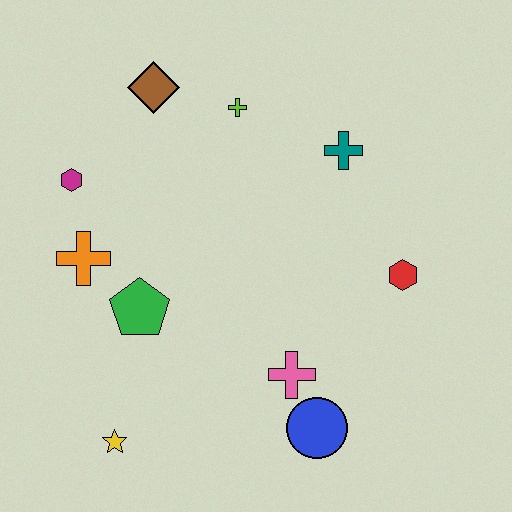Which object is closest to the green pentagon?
The orange cross is closest to the green pentagon.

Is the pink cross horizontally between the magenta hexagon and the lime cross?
No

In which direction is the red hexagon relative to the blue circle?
The red hexagon is above the blue circle.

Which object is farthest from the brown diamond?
The blue circle is farthest from the brown diamond.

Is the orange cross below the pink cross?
No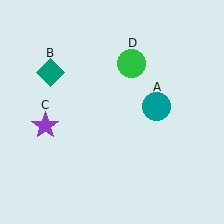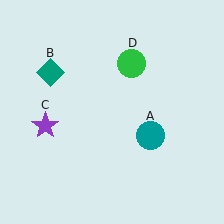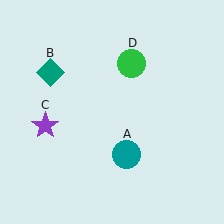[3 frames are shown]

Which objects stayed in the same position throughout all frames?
Teal diamond (object B) and purple star (object C) and green circle (object D) remained stationary.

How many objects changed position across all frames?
1 object changed position: teal circle (object A).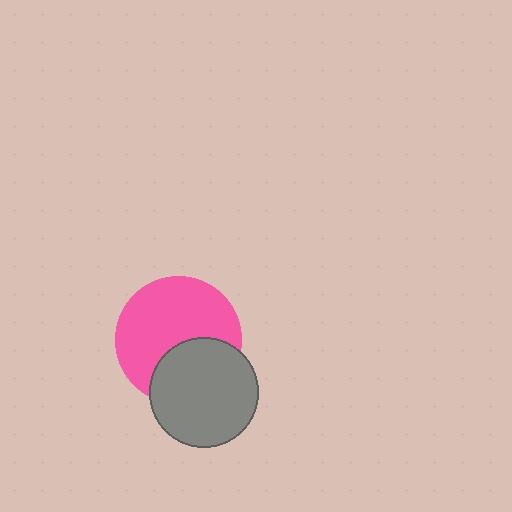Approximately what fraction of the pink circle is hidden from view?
Roughly 35% of the pink circle is hidden behind the gray circle.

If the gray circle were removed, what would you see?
You would see the complete pink circle.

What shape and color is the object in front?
The object in front is a gray circle.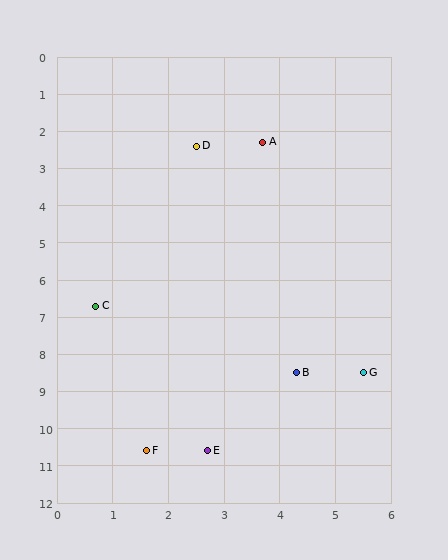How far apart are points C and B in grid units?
Points C and B are about 4.0 grid units apart.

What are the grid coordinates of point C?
Point C is at approximately (0.7, 6.7).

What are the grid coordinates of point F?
Point F is at approximately (1.6, 10.6).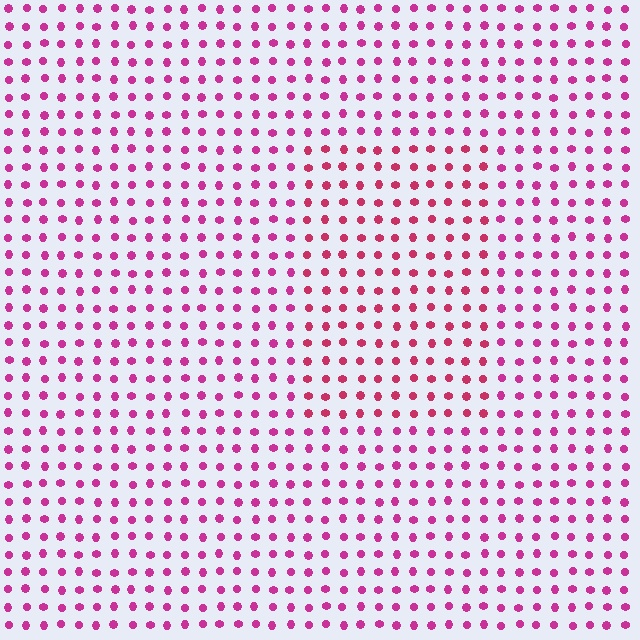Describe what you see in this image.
The image is filled with small magenta elements in a uniform arrangement. A rectangle-shaped region is visible where the elements are tinted to a slightly different hue, forming a subtle color boundary.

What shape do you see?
I see a rectangle.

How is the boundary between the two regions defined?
The boundary is defined purely by a slight shift in hue (about 21 degrees). Spacing, size, and orientation are identical on both sides.